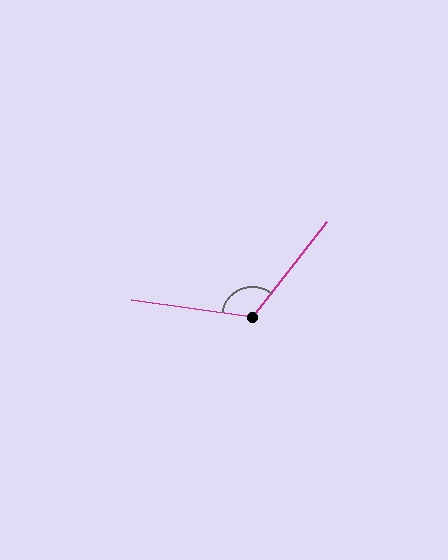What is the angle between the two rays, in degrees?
Approximately 121 degrees.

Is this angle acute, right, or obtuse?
It is obtuse.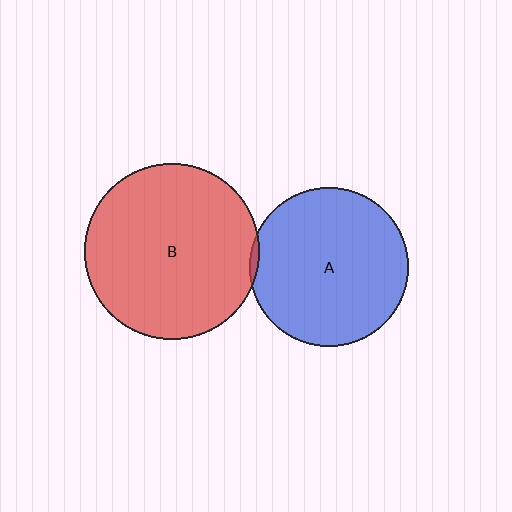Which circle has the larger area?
Circle B (red).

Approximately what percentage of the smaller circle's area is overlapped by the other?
Approximately 5%.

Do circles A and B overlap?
Yes.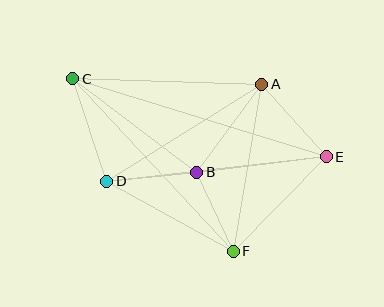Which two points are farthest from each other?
Points C and E are farthest from each other.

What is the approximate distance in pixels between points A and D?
The distance between A and D is approximately 183 pixels.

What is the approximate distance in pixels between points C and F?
The distance between C and F is approximately 235 pixels.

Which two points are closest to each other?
Points B and F are closest to each other.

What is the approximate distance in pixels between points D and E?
The distance between D and E is approximately 221 pixels.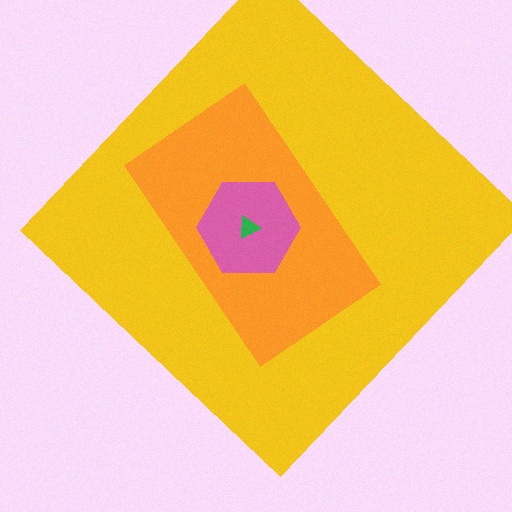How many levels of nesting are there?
4.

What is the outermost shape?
The yellow diamond.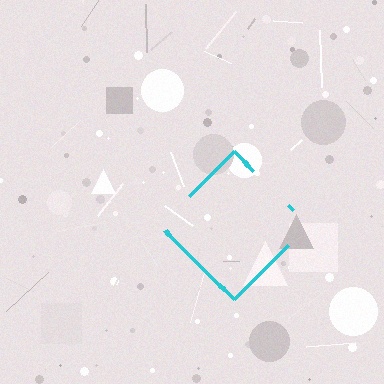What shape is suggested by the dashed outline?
The dashed outline suggests a diamond.